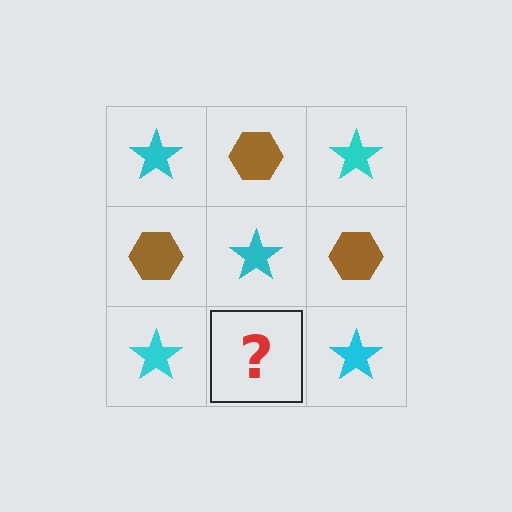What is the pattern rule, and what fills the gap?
The rule is that it alternates cyan star and brown hexagon in a checkerboard pattern. The gap should be filled with a brown hexagon.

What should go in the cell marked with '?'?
The missing cell should contain a brown hexagon.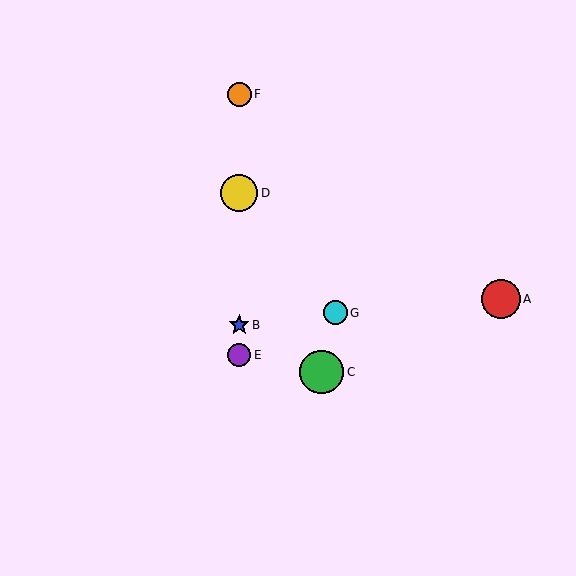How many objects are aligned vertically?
4 objects (B, D, E, F) are aligned vertically.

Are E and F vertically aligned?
Yes, both are at x≈239.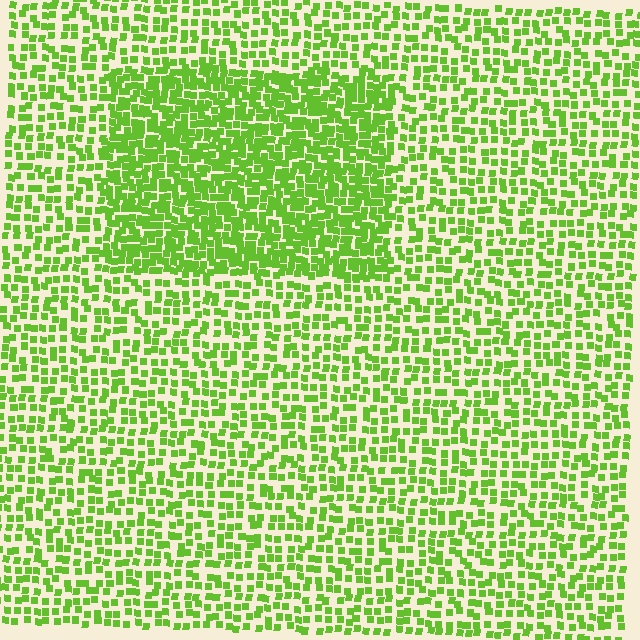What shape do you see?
I see a rectangle.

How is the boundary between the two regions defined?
The boundary is defined by a change in element density (approximately 1.9x ratio). All elements are the same color, size, and shape.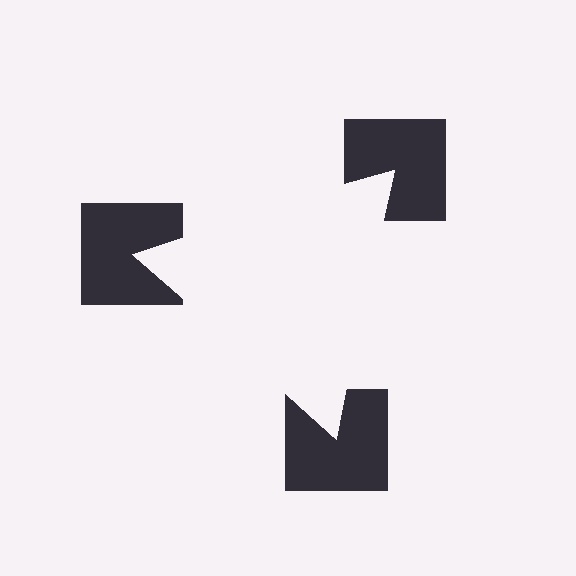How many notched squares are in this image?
There are 3 — one at each vertex of the illusory triangle.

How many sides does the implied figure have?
3 sides.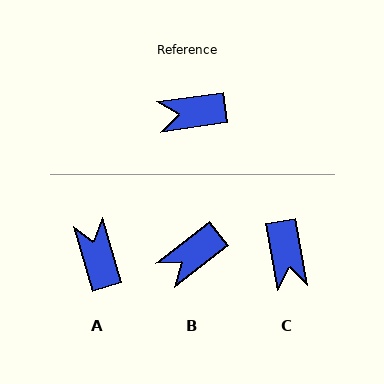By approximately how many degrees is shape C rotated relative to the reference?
Approximately 92 degrees counter-clockwise.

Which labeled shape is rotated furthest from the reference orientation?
C, about 92 degrees away.